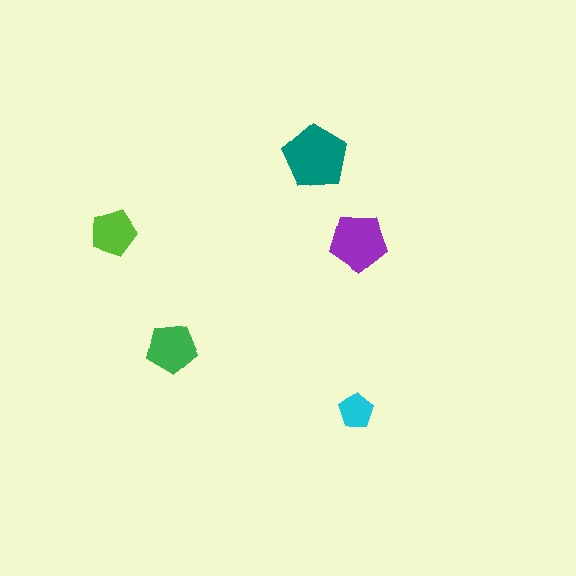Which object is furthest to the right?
The cyan pentagon is rightmost.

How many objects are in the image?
There are 5 objects in the image.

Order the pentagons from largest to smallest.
the teal one, the purple one, the green one, the lime one, the cyan one.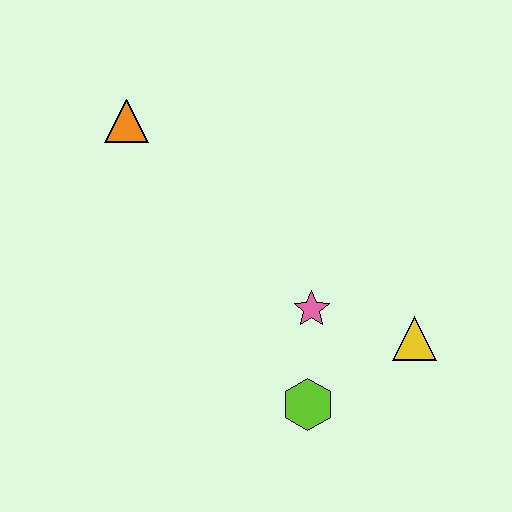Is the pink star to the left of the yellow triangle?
Yes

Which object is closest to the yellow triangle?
The pink star is closest to the yellow triangle.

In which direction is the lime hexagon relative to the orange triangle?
The lime hexagon is below the orange triangle.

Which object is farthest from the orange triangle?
The yellow triangle is farthest from the orange triangle.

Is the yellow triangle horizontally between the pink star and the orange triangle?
No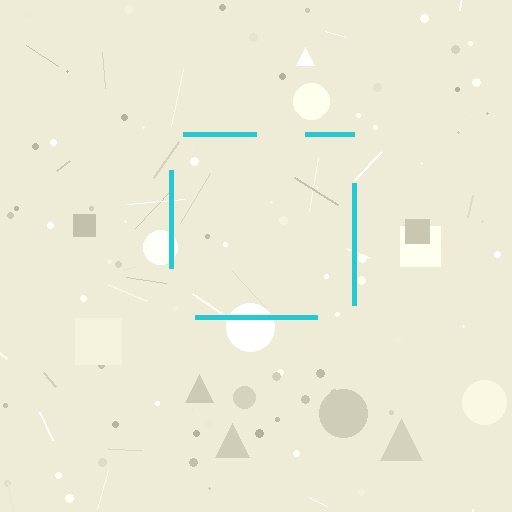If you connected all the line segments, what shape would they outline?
They would outline a square.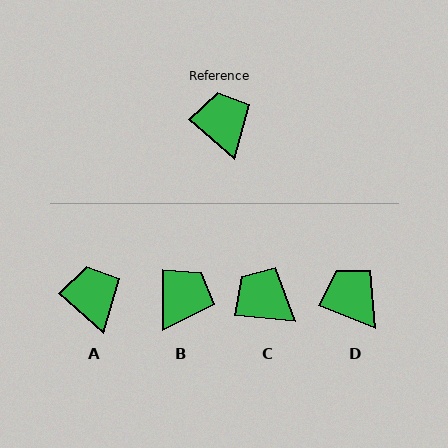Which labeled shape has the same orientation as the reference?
A.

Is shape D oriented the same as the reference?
No, it is off by about 20 degrees.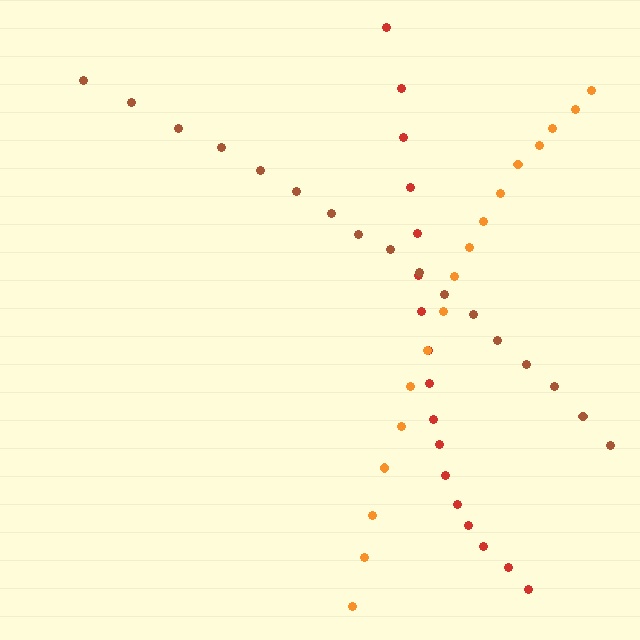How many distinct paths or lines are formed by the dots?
There are 3 distinct paths.